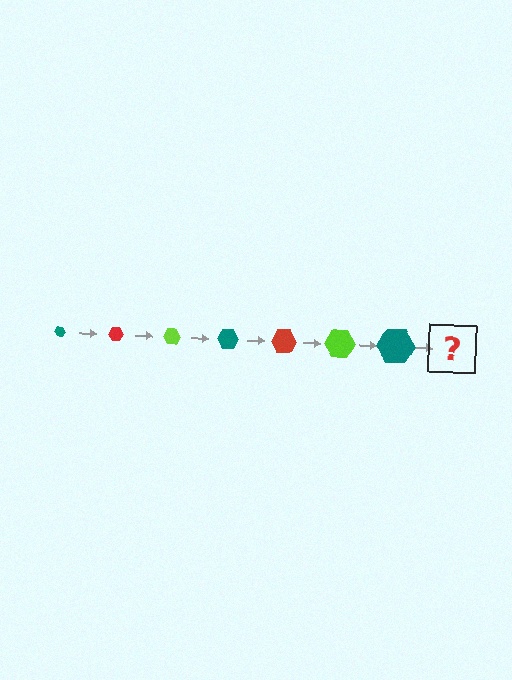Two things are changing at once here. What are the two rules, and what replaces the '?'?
The two rules are that the hexagon grows larger each step and the color cycles through teal, red, and lime. The '?' should be a red hexagon, larger than the previous one.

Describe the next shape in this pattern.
It should be a red hexagon, larger than the previous one.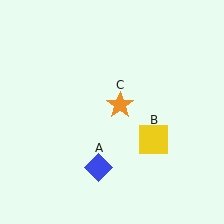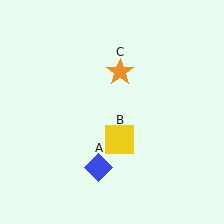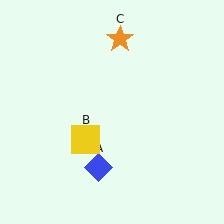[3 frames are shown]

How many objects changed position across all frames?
2 objects changed position: yellow square (object B), orange star (object C).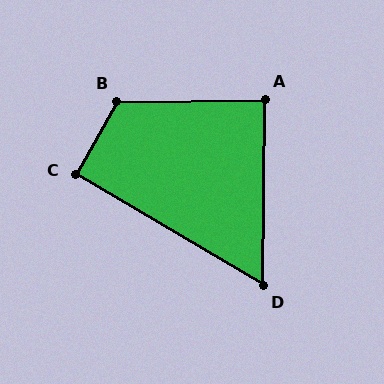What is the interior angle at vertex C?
Approximately 91 degrees (approximately right).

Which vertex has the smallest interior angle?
D, at approximately 60 degrees.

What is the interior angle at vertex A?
Approximately 89 degrees (approximately right).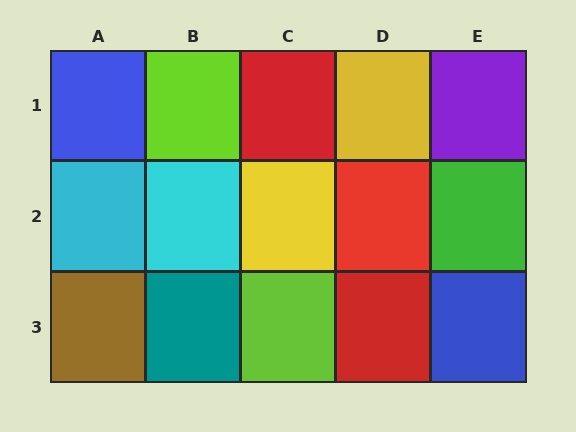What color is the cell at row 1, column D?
Yellow.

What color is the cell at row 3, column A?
Brown.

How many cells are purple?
1 cell is purple.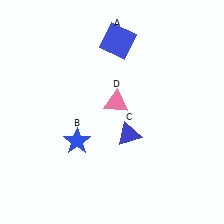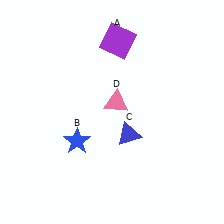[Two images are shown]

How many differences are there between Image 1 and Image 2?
There is 1 difference between the two images.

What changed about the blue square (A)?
In Image 1, A is blue. In Image 2, it changed to purple.